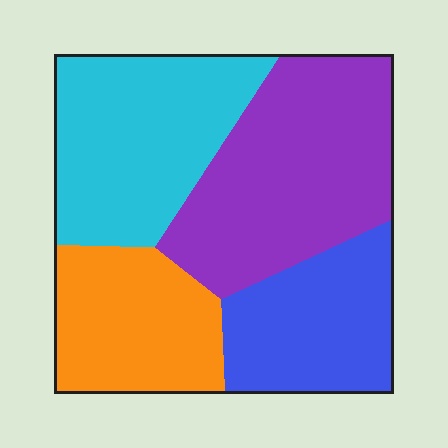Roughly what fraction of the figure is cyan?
Cyan covers roughly 25% of the figure.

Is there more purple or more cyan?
Purple.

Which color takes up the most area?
Purple, at roughly 35%.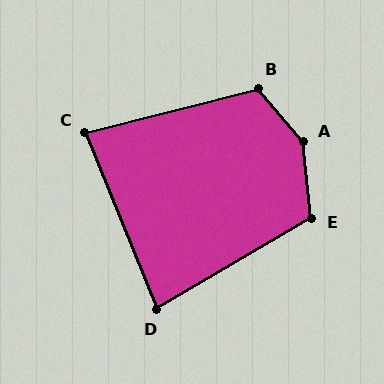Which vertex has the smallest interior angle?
D, at approximately 82 degrees.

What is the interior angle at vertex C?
Approximately 82 degrees (acute).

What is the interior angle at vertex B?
Approximately 117 degrees (obtuse).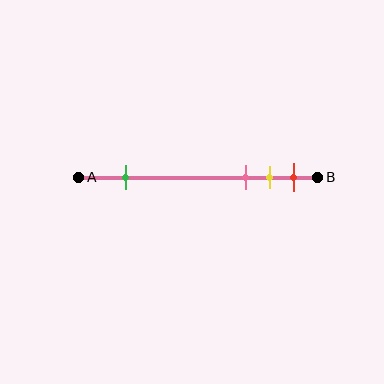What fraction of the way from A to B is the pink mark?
The pink mark is approximately 70% (0.7) of the way from A to B.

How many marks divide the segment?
There are 4 marks dividing the segment.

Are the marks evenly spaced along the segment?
No, the marks are not evenly spaced.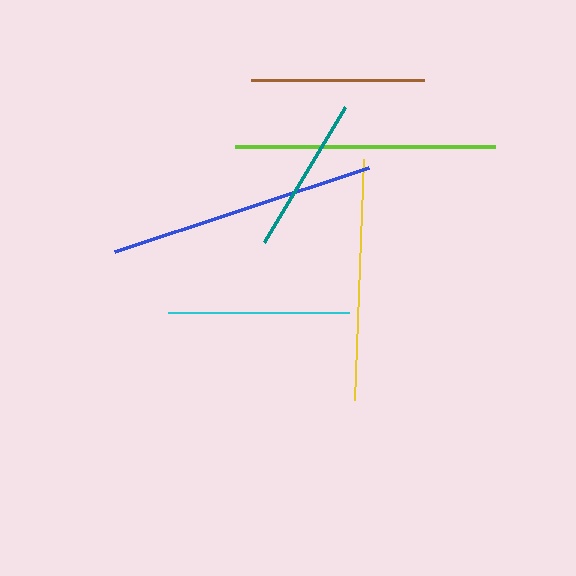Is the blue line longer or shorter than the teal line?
The blue line is longer than the teal line.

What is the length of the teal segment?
The teal segment is approximately 157 pixels long.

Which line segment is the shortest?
The teal line is the shortest at approximately 157 pixels.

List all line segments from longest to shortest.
From longest to shortest: blue, lime, yellow, cyan, brown, teal.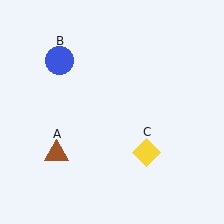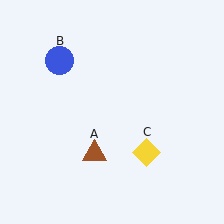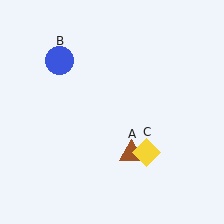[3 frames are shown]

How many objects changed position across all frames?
1 object changed position: brown triangle (object A).